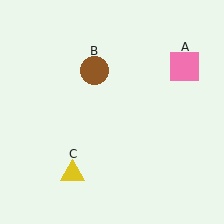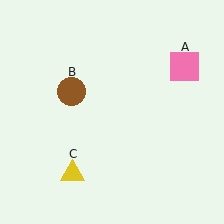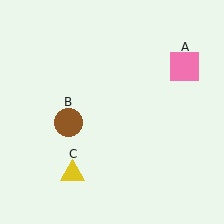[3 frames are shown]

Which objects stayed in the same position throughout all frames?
Pink square (object A) and yellow triangle (object C) remained stationary.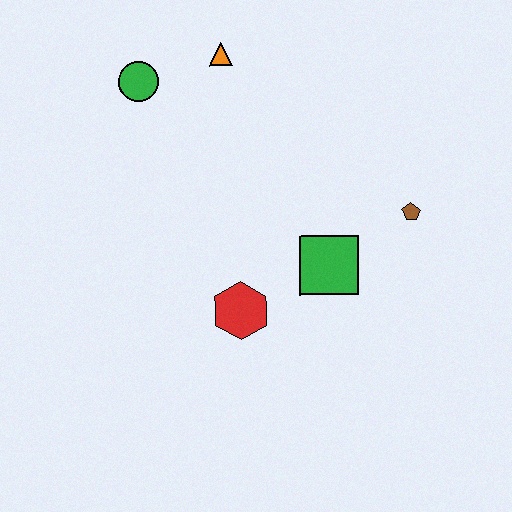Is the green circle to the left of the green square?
Yes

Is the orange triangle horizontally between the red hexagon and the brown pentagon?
No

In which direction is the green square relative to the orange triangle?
The green square is below the orange triangle.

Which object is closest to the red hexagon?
The green square is closest to the red hexagon.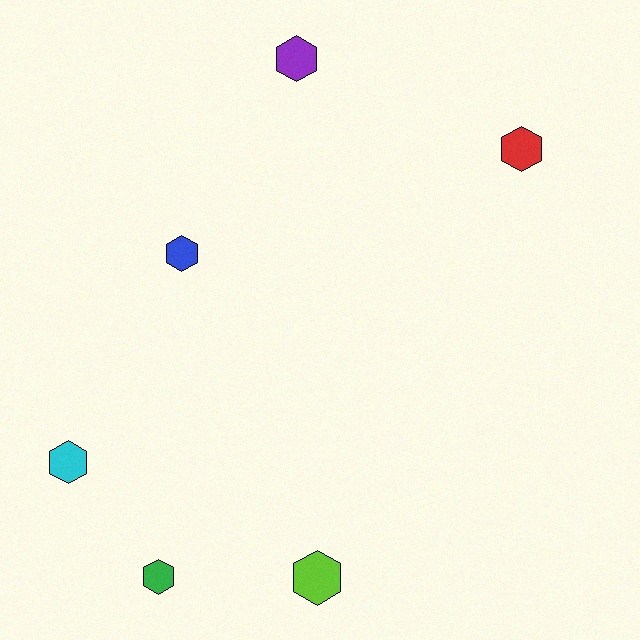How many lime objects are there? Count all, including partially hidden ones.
There is 1 lime object.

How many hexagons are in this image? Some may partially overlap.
There are 6 hexagons.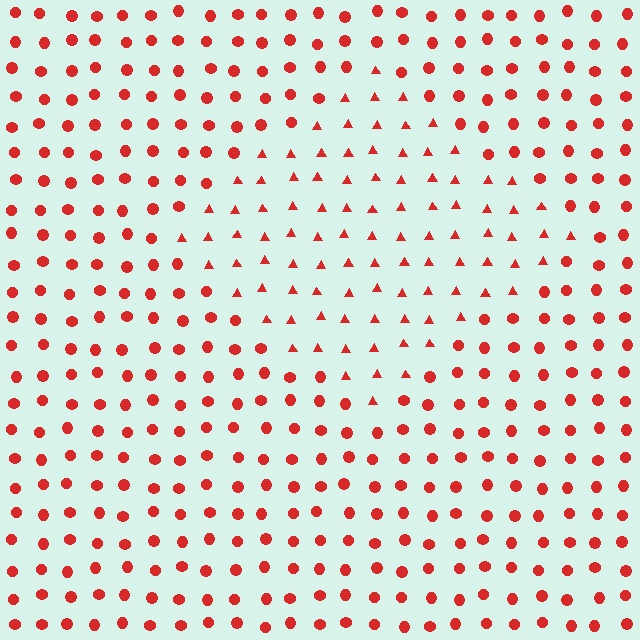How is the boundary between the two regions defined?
The boundary is defined by a change in element shape: triangles inside vs. circles outside. All elements share the same color and spacing.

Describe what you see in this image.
The image is filled with small red elements arranged in a uniform grid. A diamond-shaped region contains triangles, while the surrounding area contains circles. The boundary is defined purely by the change in element shape.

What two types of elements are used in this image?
The image uses triangles inside the diamond region and circles outside it.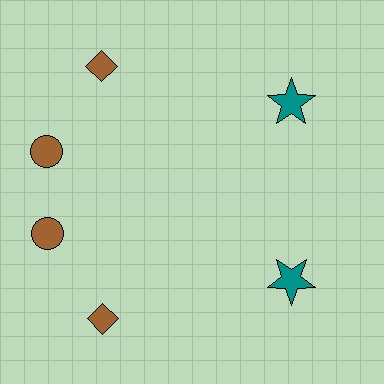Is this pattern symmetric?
Yes, this pattern has bilateral (reflection) symmetry.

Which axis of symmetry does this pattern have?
The pattern has a horizontal axis of symmetry running through the center of the image.